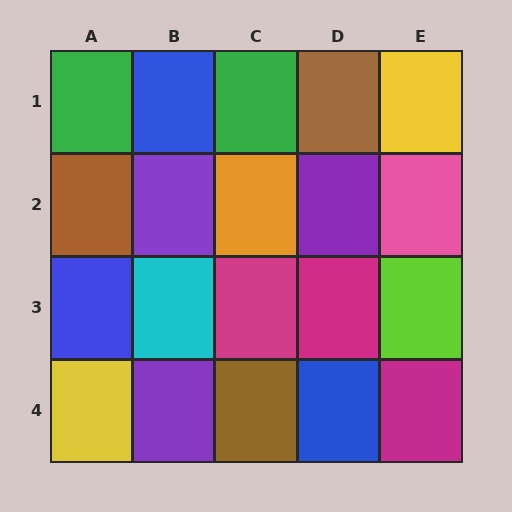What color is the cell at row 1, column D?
Brown.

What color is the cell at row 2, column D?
Purple.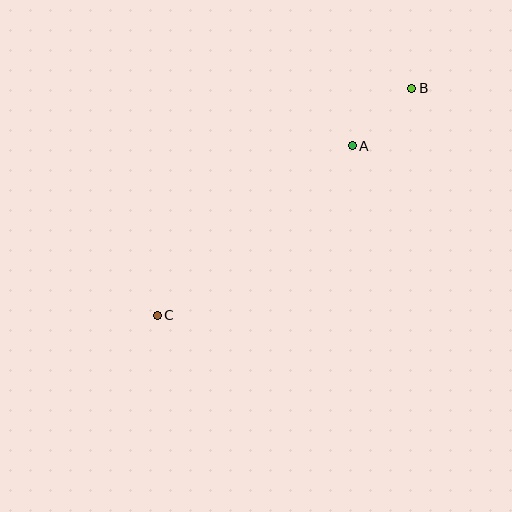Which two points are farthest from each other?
Points B and C are farthest from each other.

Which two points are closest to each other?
Points A and B are closest to each other.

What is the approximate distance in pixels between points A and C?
The distance between A and C is approximately 259 pixels.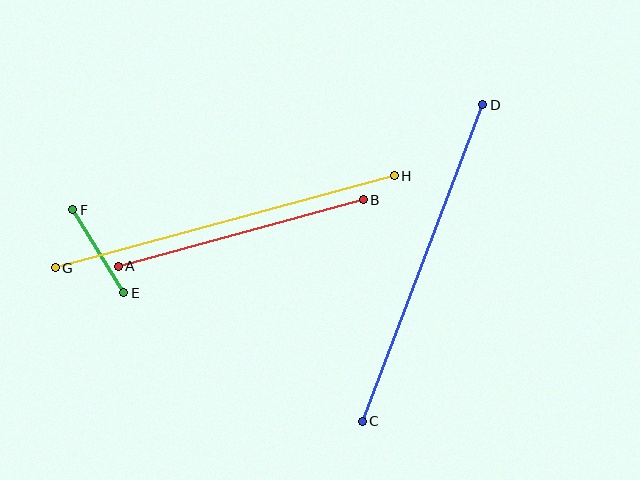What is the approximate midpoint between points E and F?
The midpoint is at approximately (98, 251) pixels.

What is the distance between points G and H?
The distance is approximately 351 pixels.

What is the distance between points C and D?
The distance is approximately 339 pixels.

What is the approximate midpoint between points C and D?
The midpoint is at approximately (422, 263) pixels.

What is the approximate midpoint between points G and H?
The midpoint is at approximately (225, 222) pixels.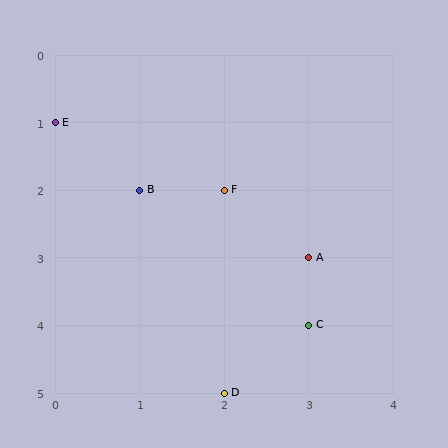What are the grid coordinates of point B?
Point B is at grid coordinates (1, 2).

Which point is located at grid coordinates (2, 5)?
Point D is at (2, 5).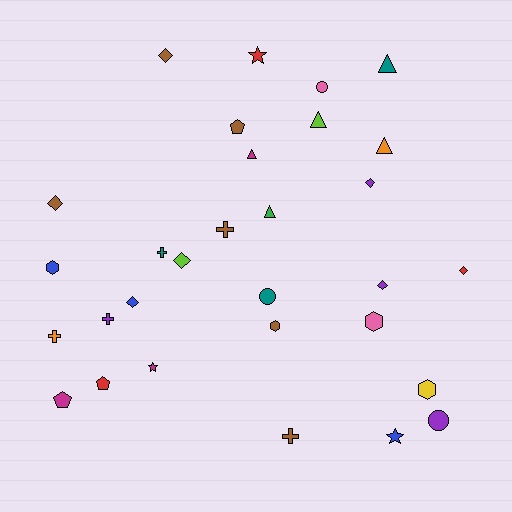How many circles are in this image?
There are 3 circles.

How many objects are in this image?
There are 30 objects.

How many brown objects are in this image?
There are 6 brown objects.